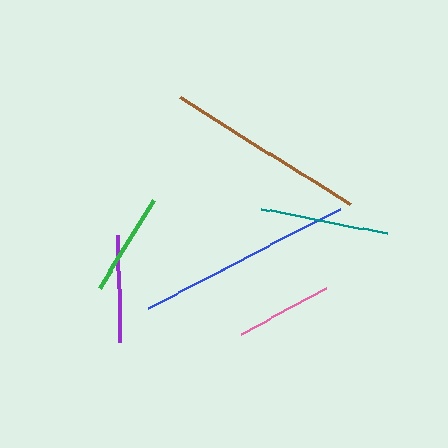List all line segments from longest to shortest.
From longest to shortest: blue, brown, teal, purple, green, pink.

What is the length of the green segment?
The green segment is approximately 104 pixels long.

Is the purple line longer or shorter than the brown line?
The brown line is longer than the purple line.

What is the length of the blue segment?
The blue segment is approximately 215 pixels long.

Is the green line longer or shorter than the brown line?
The brown line is longer than the green line.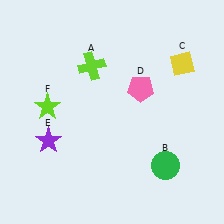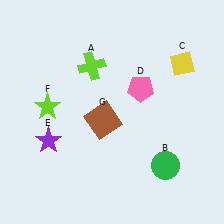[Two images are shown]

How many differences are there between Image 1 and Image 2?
There is 1 difference between the two images.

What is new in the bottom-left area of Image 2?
A brown square (G) was added in the bottom-left area of Image 2.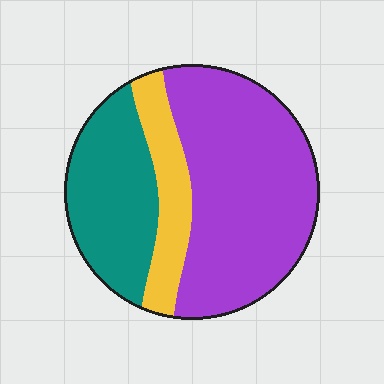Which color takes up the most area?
Purple, at roughly 55%.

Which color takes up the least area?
Yellow, at roughly 15%.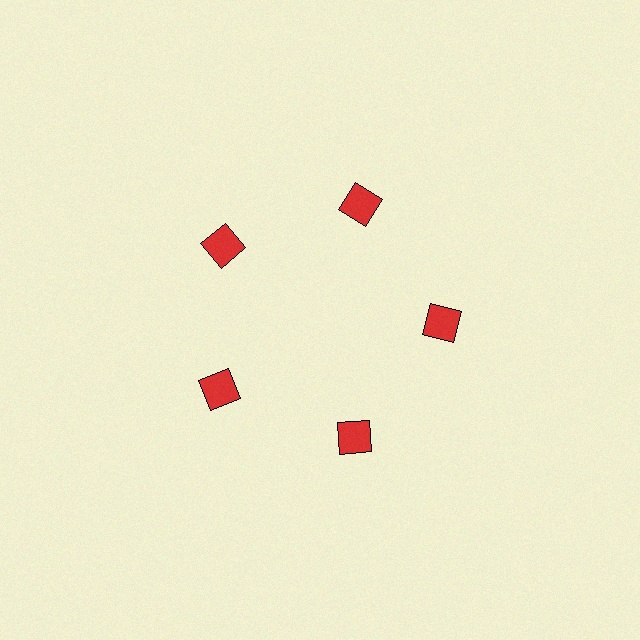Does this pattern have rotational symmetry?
Yes, this pattern has 5-fold rotational symmetry. It looks the same after rotating 72 degrees around the center.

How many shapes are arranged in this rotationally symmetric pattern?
There are 5 shapes, arranged in 5 groups of 1.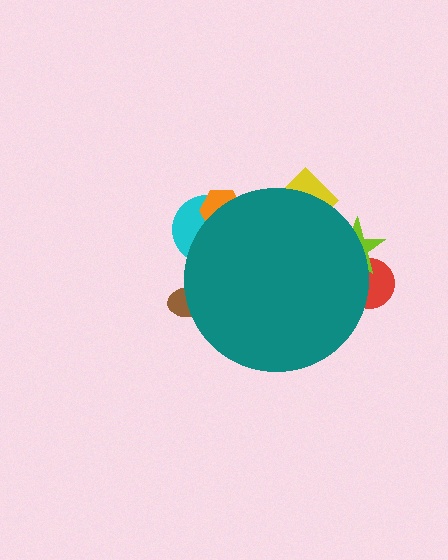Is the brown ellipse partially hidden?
Yes, the brown ellipse is partially hidden behind the teal circle.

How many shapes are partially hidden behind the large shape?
6 shapes are partially hidden.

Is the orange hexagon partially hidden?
Yes, the orange hexagon is partially hidden behind the teal circle.